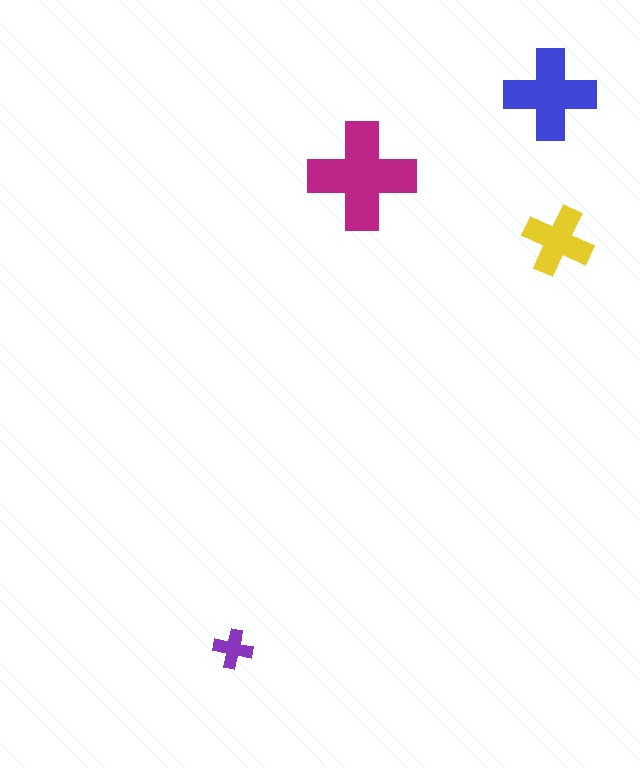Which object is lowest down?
The purple cross is bottommost.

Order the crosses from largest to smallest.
the magenta one, the blue one, the yellow one, the purple one.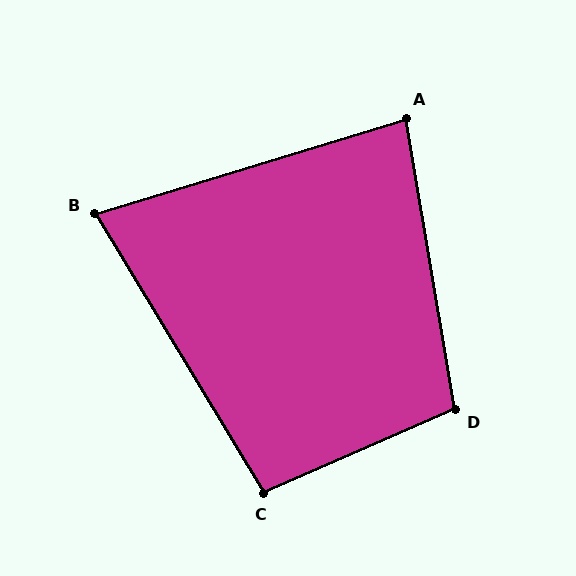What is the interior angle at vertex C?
Approximately 98 degrees (obtuse).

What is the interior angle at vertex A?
Approximately 82 degrees (acute).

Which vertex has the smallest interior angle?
B, at approximately 76 degrees.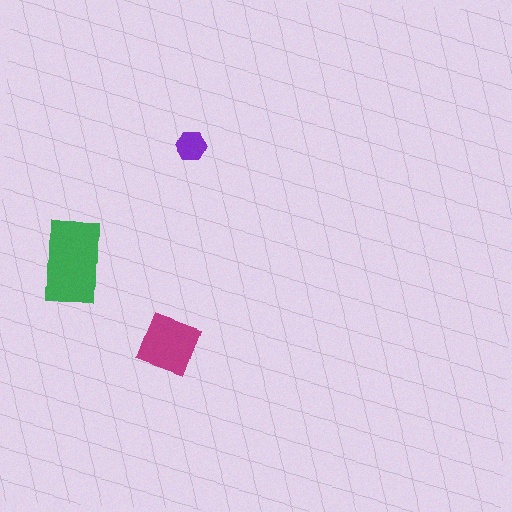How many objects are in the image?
There are 3 objects in the image.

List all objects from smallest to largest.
The purple hexagon, the magenta square, the green rectangle.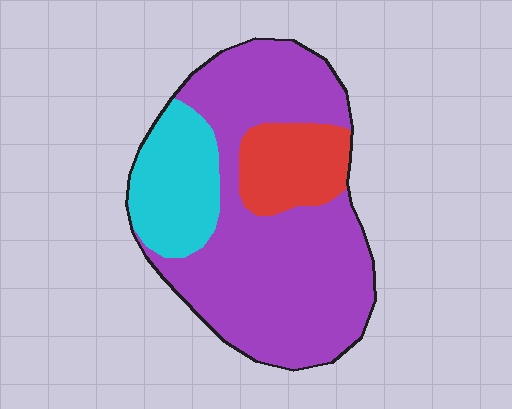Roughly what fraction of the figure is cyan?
Cyan covers roughly 20% of the figure.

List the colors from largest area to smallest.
From largest to smallest: purple, cyan, red.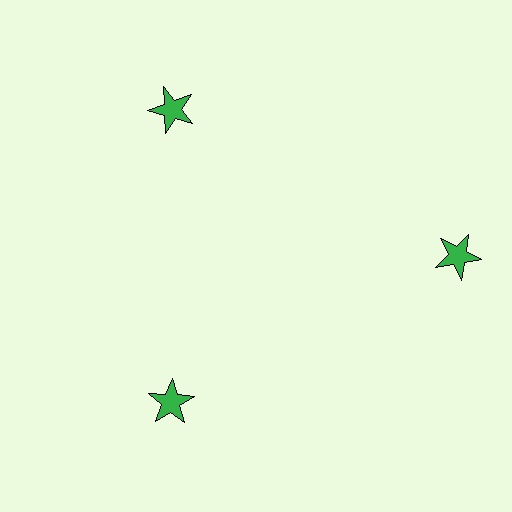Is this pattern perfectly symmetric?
No. The 3 green stars are arranged in a ring, but one element near the 3 o'clock position is pushed outward from the center, breaking the 3-fold rotational symmetry.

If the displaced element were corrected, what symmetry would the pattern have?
It would have 3-fold rotational symmetry — the pattern would map onto itself every 120 degrees.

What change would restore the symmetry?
The symmetry would be restored by moving it inward, back onto the ring so that all 3 stars sit at equal angles and equal distance from the center.